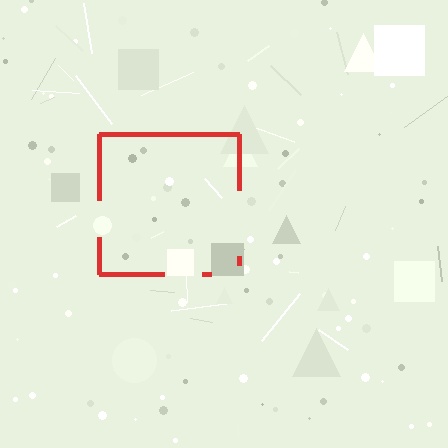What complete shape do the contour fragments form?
The contour fragments form a square.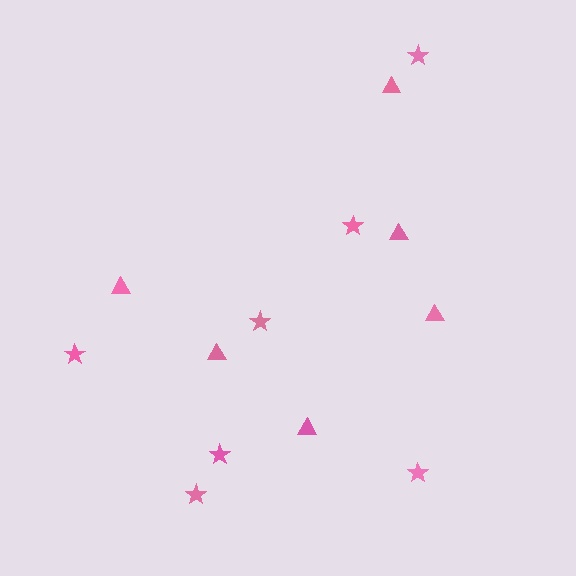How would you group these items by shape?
There are 2 groups: one group of stars (7) and one group of triangles (6).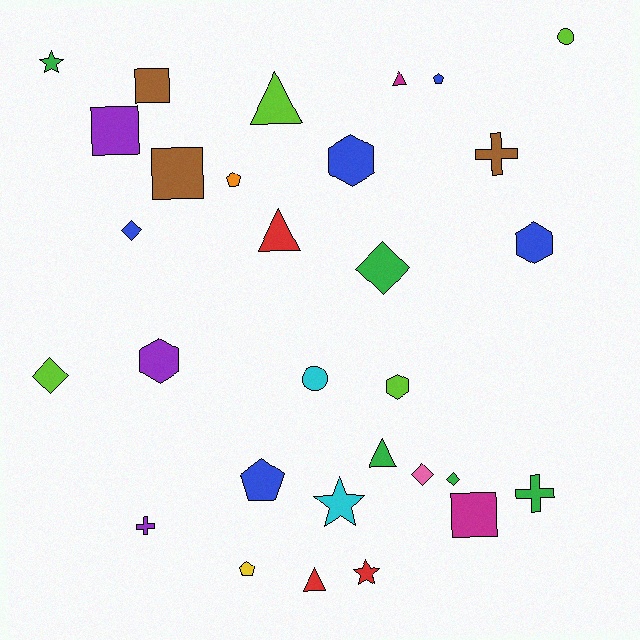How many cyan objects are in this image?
There are 2 cyan objects.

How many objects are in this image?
There are 30 objects.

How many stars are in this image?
There are 3 stars.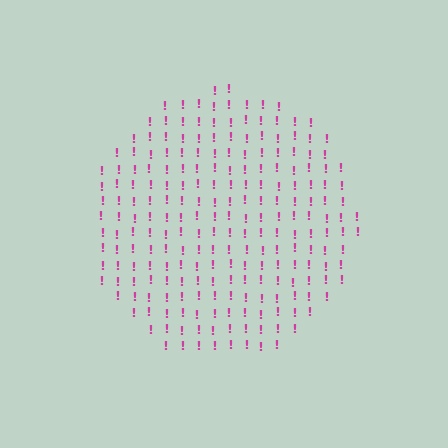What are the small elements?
The small elements are exclamation marks.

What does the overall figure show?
The overall figure shows a circle.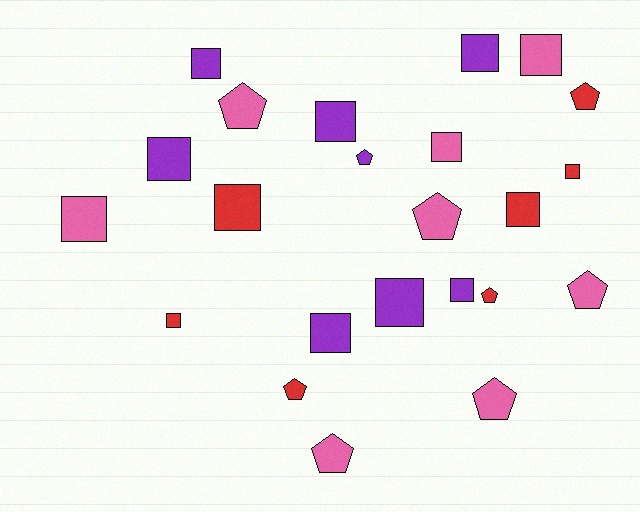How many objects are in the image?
There are 23 objects.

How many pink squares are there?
There are 3 pink squares.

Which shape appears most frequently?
Square, with 14 objects.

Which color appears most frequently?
Purple, with 8 objects.